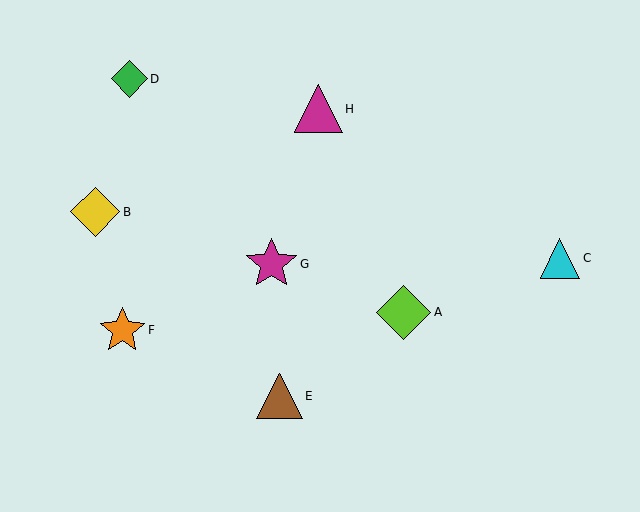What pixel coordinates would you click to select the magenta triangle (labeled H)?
Click at (319, 109) to select the magenta triangle H.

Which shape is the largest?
The lime diamond (labeled A) is the largest.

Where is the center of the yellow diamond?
The center of the yellow diamond is at (95, 212).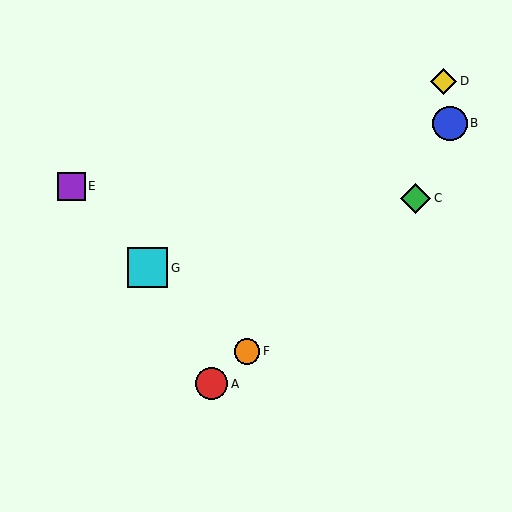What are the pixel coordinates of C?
Object C is at (416, 198).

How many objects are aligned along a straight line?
3 objects (A, C, F) are aligned along a straight line.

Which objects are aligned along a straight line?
Objects A, C, F are aligned along a straight line.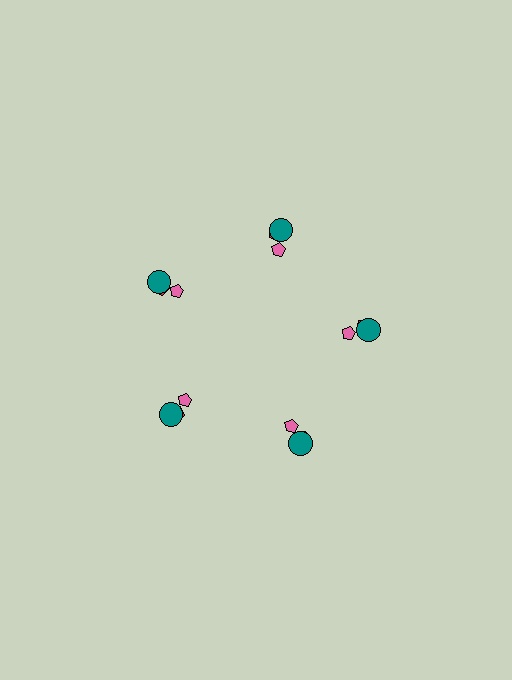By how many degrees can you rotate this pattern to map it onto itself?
The pattern maps onto itself every 72 degrees of rotation.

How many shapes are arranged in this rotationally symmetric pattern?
There are 15 shapes, arranged in 5 groups of 3.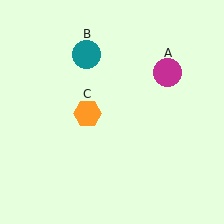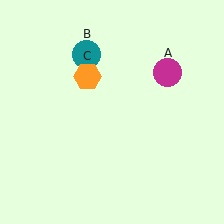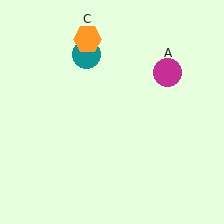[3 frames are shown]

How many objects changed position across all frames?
1 object changed position: orange hexagon (object C).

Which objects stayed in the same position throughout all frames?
Magenta circle (object A) and teal circle (object B) remained stationary.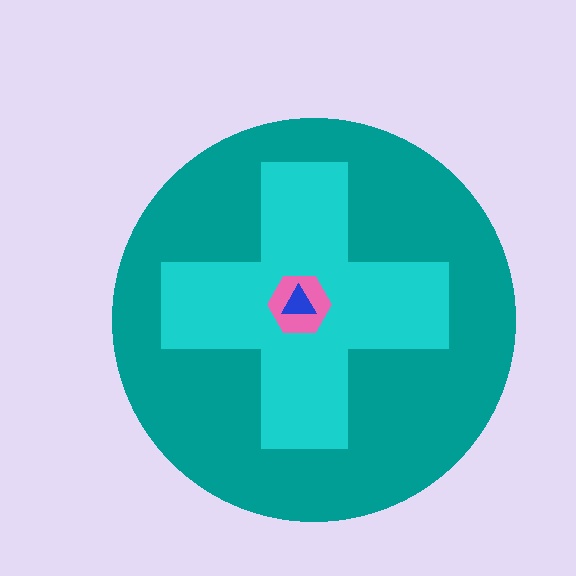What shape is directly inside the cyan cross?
The pink hexagon.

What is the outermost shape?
The teal circle.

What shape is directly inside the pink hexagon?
The blue triangle.